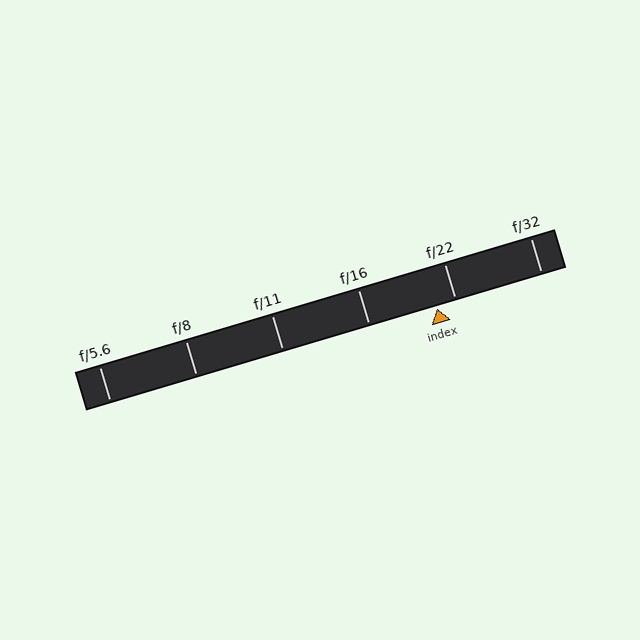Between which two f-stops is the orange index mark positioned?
The index mark is between f/16 and f/22.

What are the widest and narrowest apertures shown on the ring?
The widest aperture shown is f/5.6 and the narrowest is f/32.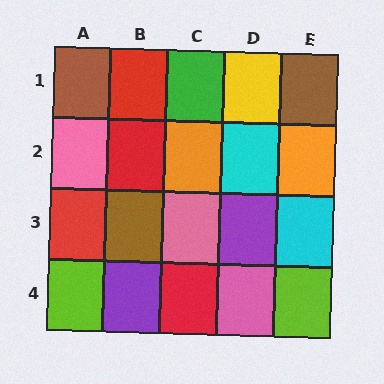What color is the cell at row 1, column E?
Brown.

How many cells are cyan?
2 cells are cyan.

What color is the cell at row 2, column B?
Red.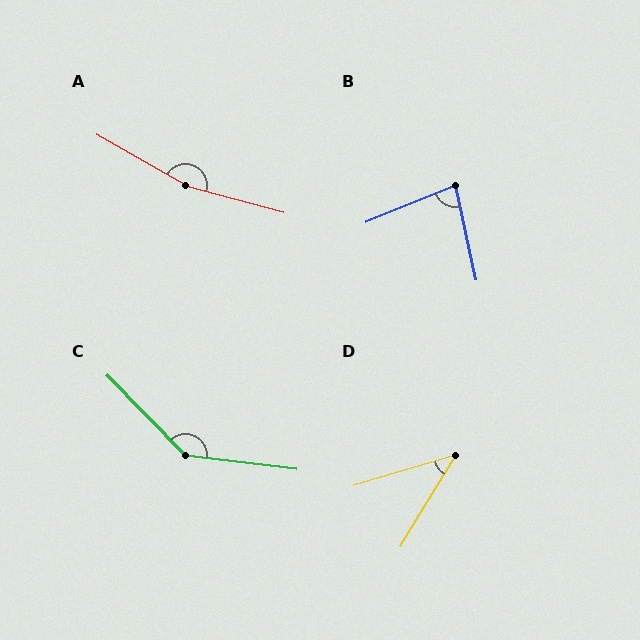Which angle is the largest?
A, at approximately 165 degrees.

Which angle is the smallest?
D, at approximately 42 degrees.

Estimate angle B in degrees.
Approximately 80 degrees.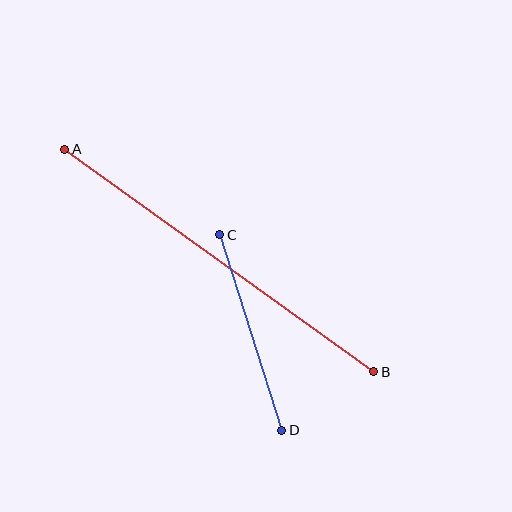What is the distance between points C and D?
The distance is approximately 205 pixels.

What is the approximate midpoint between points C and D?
The midpoint is at approximately (251, 333) pixels.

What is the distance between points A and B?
The distance is approximately 381 pixels.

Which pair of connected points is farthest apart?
Points A and B are farthest apart.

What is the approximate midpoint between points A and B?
The midpoint is at approximately (219, 260) pixels.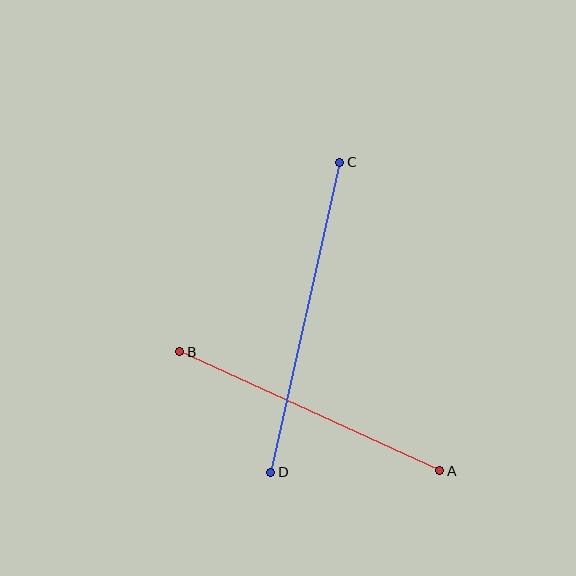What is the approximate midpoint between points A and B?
The midpoint is at approximately (310, 411) pixels.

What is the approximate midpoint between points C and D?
The midpoint is at approximately (305, 317) pixels.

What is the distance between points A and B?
The distance is approximately 286 pixels.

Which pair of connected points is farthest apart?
Points C and D are farthest apart.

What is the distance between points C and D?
The distance is approximately 317 pixels.